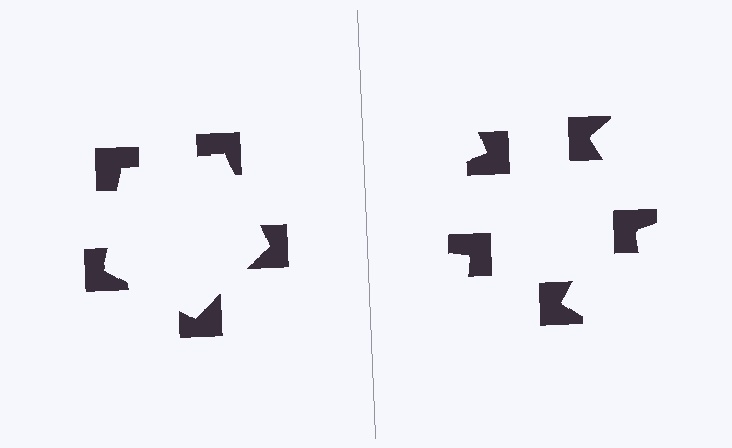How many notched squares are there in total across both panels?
10 — 5 on each side.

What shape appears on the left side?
An illusory pentagon.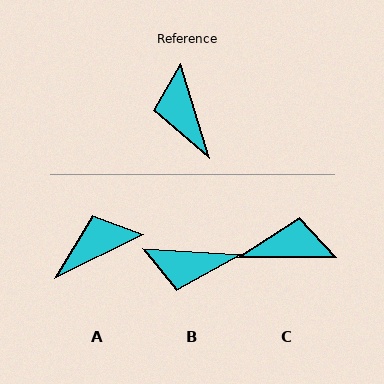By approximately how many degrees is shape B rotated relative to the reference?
Approximately 69 degrees counter-clockwise.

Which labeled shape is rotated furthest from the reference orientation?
C, about 107 degrees away.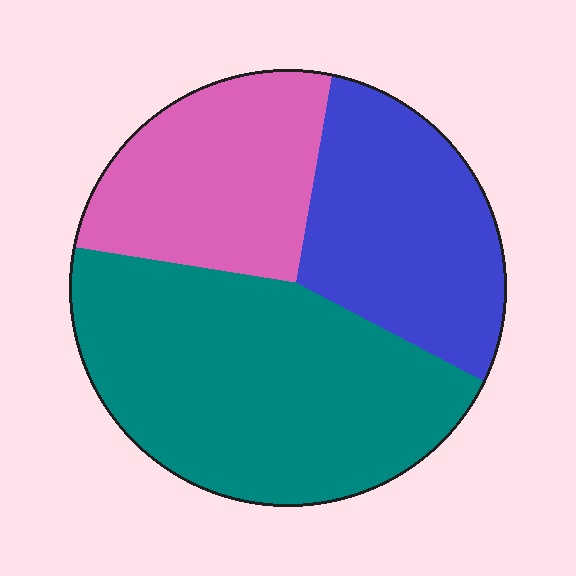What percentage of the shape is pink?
Pink takes up about one quarter (1/4) of the shape.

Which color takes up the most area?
Teal, at roughly 45%.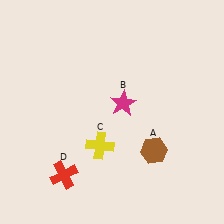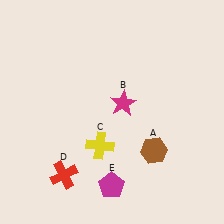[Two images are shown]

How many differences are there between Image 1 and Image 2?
There is 1 difference between the two images.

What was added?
A magenta pentagon (E) was added in Image 2.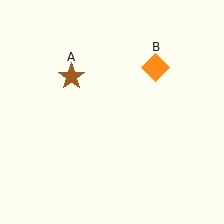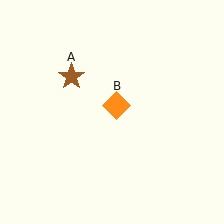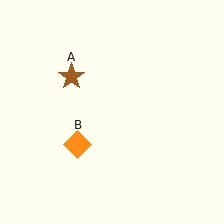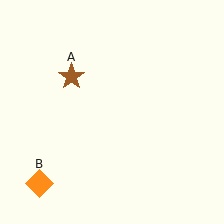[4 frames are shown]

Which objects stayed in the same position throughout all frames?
Brown star (object A) remained stationary.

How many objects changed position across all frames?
1 object changed position: orange diamond (object B).